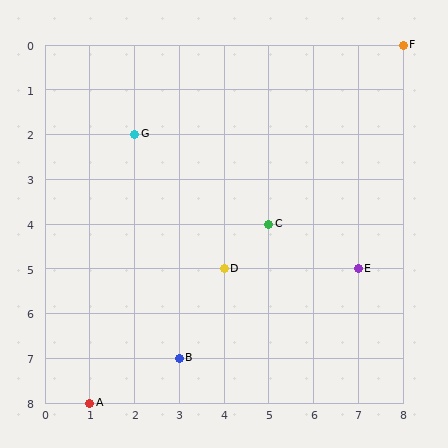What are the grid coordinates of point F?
Point F is at grid coordinates (8, 0).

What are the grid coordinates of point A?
Point A is at grid coordinates (1, 8).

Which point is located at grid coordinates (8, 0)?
Point F is at (8, 0).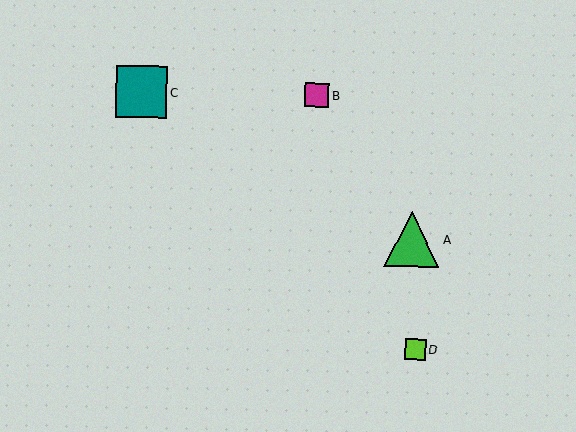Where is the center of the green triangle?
The center of the green triangle is at (412, 239).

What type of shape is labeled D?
Shape D is a lime square.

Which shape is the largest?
The green triangle (labeled A) is the largest.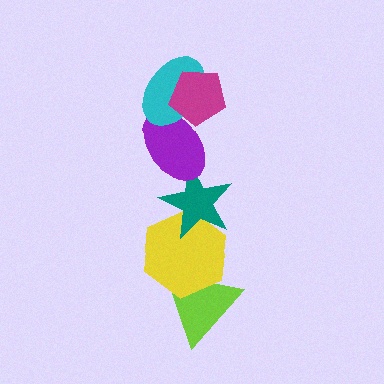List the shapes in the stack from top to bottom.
From top to bottom: the magenta pentagon, the cyan ellipse, the purple ellipse, the teal star, the yellow hexagon, the lime triangle.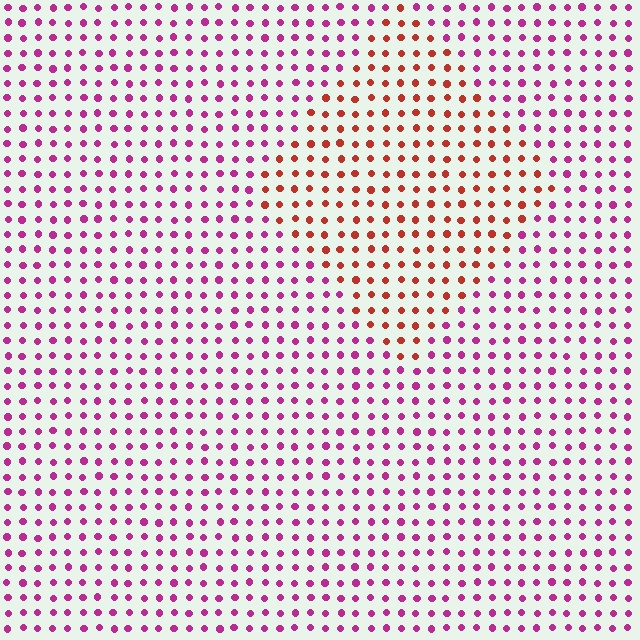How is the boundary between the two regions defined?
The boundary is defined purely by a slight shift in hue (about 47 degrees). Spacing, size, and orientation are identical on both sides.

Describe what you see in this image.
The image is filled with small magenta elements in a uniform arrangement. A diamond-shaped region is visible where the elements are tinted to a slightly different hue, forming a subtle color boundary.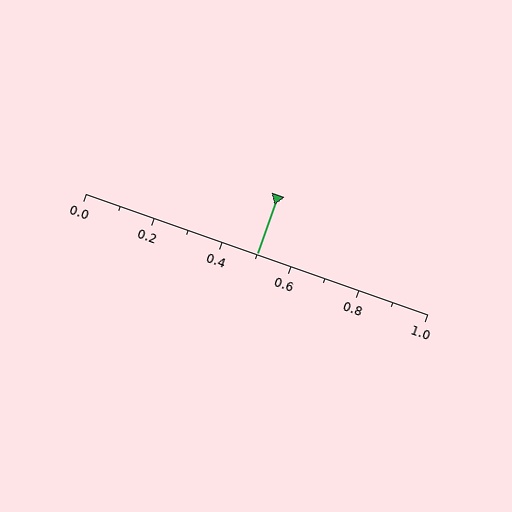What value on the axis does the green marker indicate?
The marker indicates approximately 0.5.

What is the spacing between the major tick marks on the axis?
The major ticks are spaced 0.2 apart.